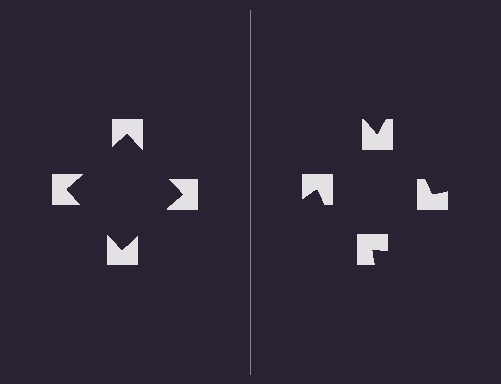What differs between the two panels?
The notched squares are positioned identically on both sides; only the wedge orientations differ. On the left they align to a square; on the right they are misaligned.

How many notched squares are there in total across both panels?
8 — 4 on each side.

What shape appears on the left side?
An illusory square.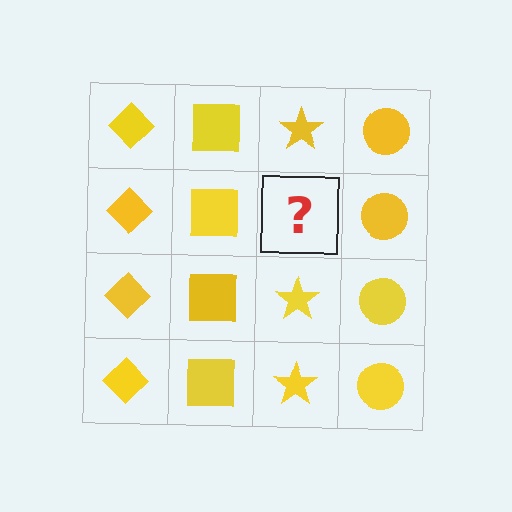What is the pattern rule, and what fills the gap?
The rule is that each column has a consistent shape. The gap should be filled with a yellow star.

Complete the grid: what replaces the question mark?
The question mark should be replaced with a yellow star.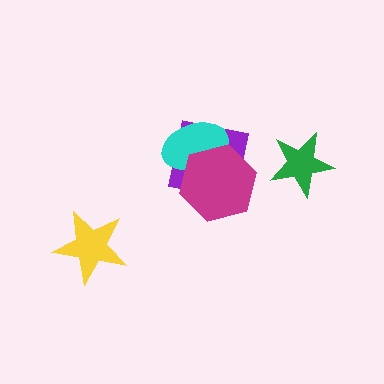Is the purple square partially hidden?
Yes, it is partially covered by another shape.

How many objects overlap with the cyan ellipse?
2 objects overlap with the cyan ellipse.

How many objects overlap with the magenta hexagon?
2 objects overlap with the magenta hexagon.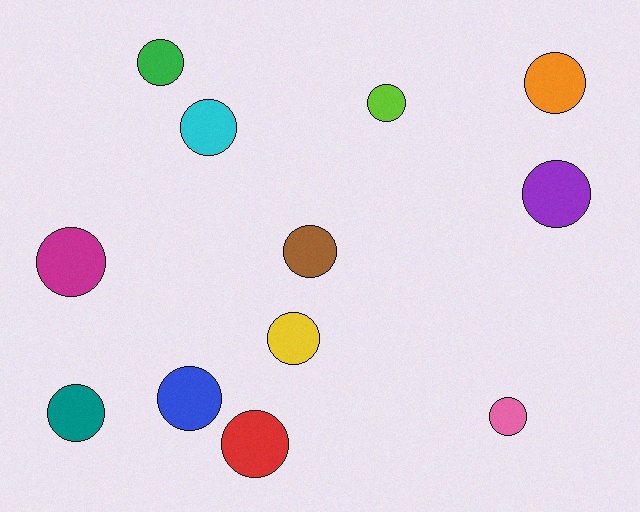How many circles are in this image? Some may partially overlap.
There are 12 circles.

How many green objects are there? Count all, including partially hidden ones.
There is 1 green object.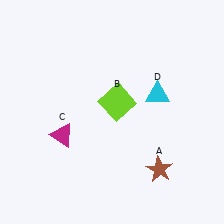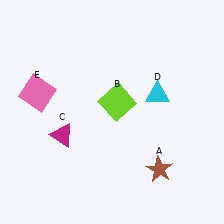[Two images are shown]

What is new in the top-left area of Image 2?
A pink square (E) was added in the top-left area of Image 2.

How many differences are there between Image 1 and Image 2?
There is 1 difference between the two images.